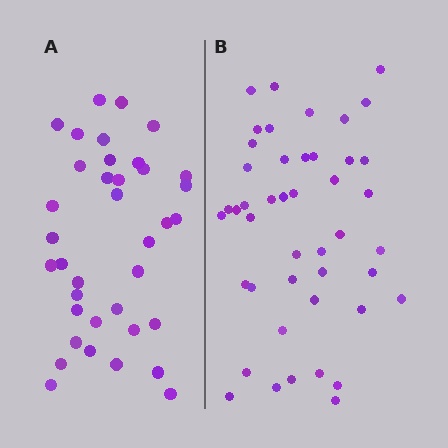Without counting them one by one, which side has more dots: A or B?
Region B (the right region) has more dots.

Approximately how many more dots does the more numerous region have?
Region B has roughly 8 or so more dots than region A.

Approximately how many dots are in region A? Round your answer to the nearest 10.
About 40 dots. (The exact count is 37, which rounds to 40.)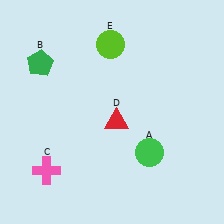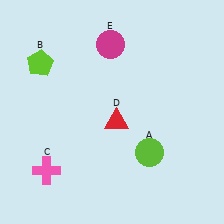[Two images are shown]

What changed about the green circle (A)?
In Image 1, A is green. In Image 2, it changed to lime.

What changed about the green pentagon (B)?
In Image 1, B is green. In Image 2, it changed to lime.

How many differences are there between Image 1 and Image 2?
There are 3 differences between the two images.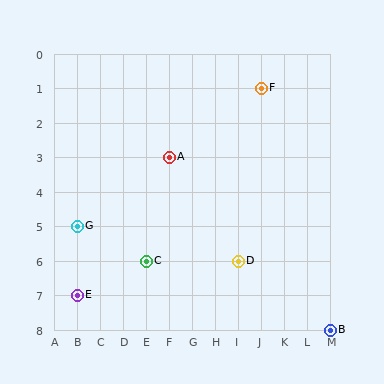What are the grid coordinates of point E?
Point E is at grid coordinates (B, 7).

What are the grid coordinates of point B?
Point B is at grid coordinates (M, 8).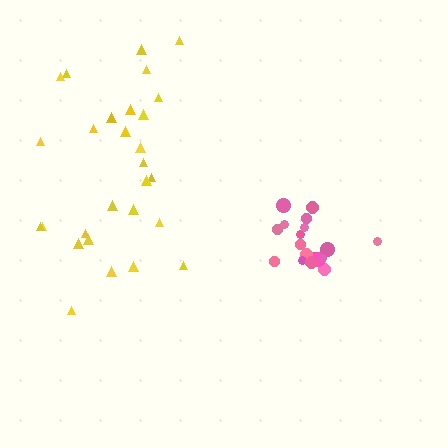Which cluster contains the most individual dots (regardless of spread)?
Yellow (28).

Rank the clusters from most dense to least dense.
pink, yellow.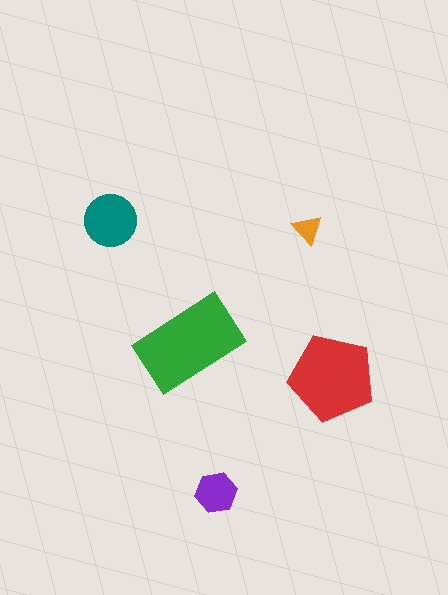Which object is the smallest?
The orange triangle.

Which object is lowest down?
The purple hexagon is bottommost.